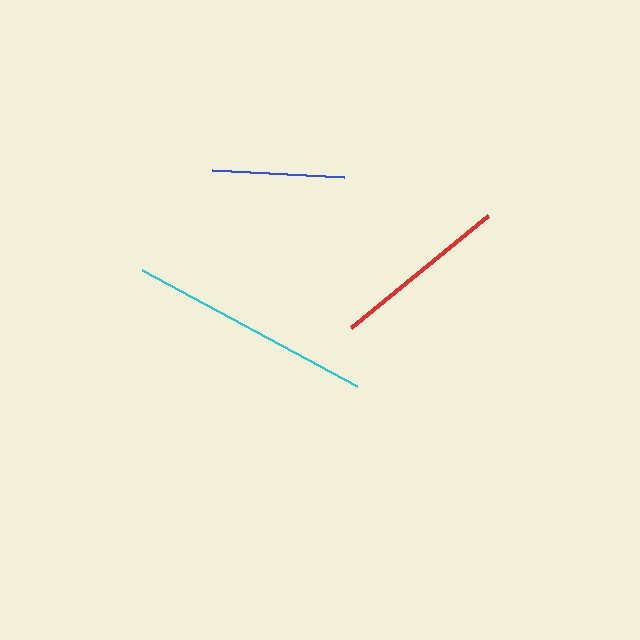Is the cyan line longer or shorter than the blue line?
The cyan line is longer than the blue line.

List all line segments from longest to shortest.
From longest to shortest: cyan, red, blue.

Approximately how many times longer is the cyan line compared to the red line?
The cyan line is approximately 1.4 times the length of the red line.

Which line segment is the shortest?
The blue line is the shortest at approximately 133 pixels.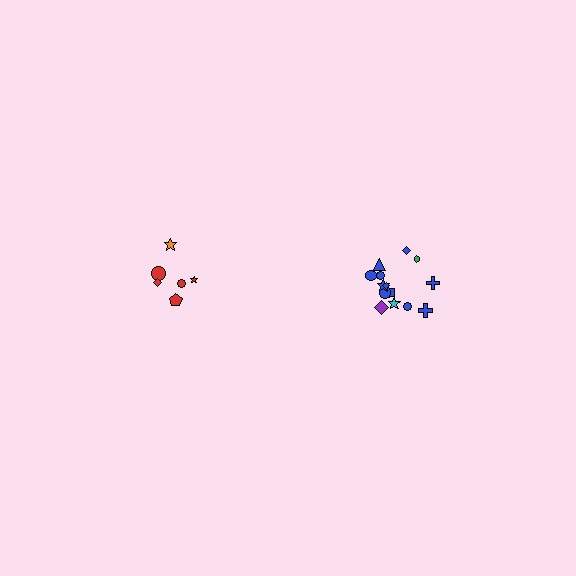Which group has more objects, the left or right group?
The right group.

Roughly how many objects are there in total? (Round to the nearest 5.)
Roughly 20 objects in total.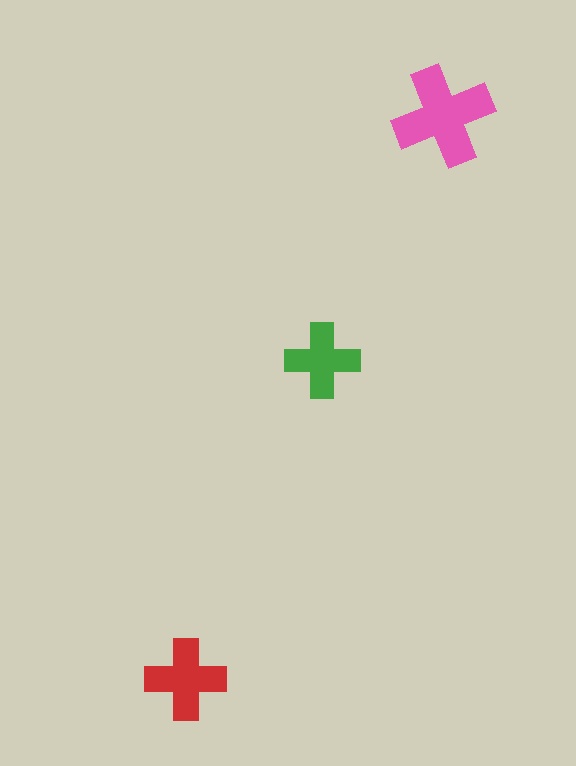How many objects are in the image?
There are 3 objects in the image.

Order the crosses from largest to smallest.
the pink one, the red one, the green one.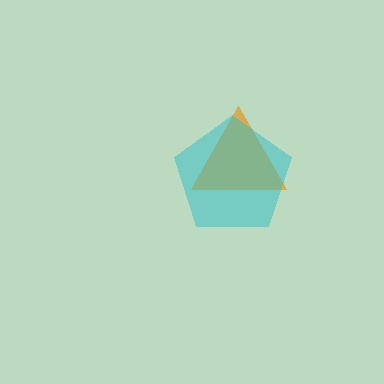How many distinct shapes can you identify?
There are 2 distinct shapes: an orange triangle, a cyan pentagon.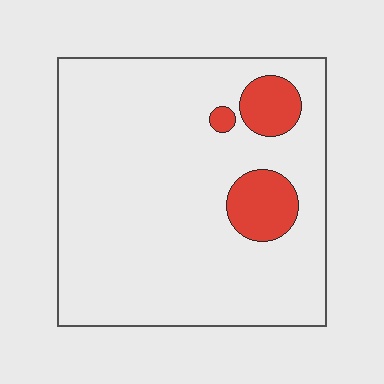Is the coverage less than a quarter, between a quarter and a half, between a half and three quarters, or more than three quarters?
Less than a quarter.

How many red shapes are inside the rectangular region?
3.